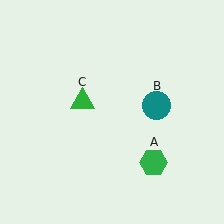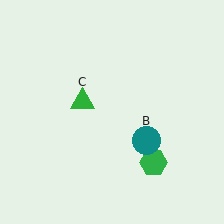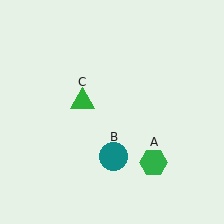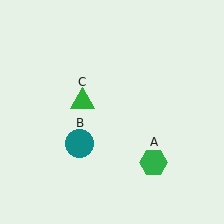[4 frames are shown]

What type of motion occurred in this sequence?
The teal circle (object B) rotated clockwise around the center of the scene.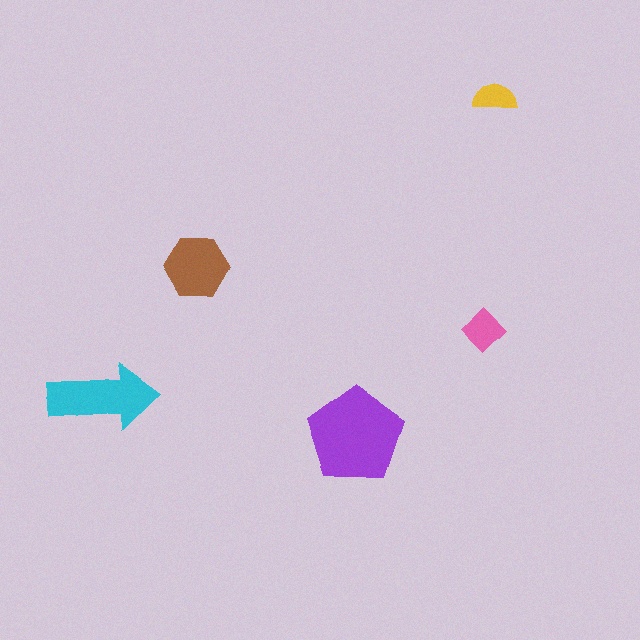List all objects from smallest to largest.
The yellow semicircle, the pink diamond, the brown hexagon, the cyan arrow, the purple pentagon.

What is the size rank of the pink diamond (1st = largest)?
4th.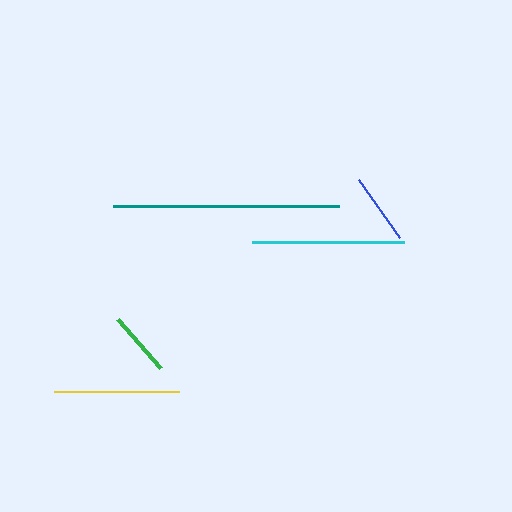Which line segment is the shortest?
The green line is the shortest at approximately 65 pixels.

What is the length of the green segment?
The green segment is approximately 65 pixels long.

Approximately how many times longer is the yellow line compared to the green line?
The yellow line is approximately 1.9 times the length of the green line.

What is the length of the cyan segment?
The cyan segment is approximately 152 pixels long.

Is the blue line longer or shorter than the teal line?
The teal line is longer than the blue line.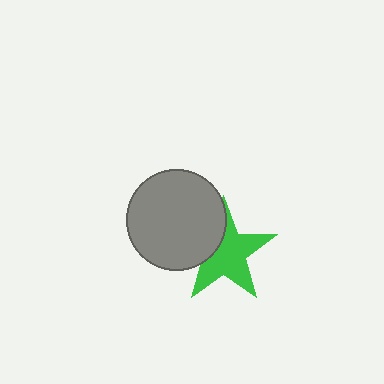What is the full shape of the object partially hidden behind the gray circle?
The partially hidden object is a green star.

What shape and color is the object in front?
The object in front is a gray circle.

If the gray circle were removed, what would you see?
You would see the complete green star.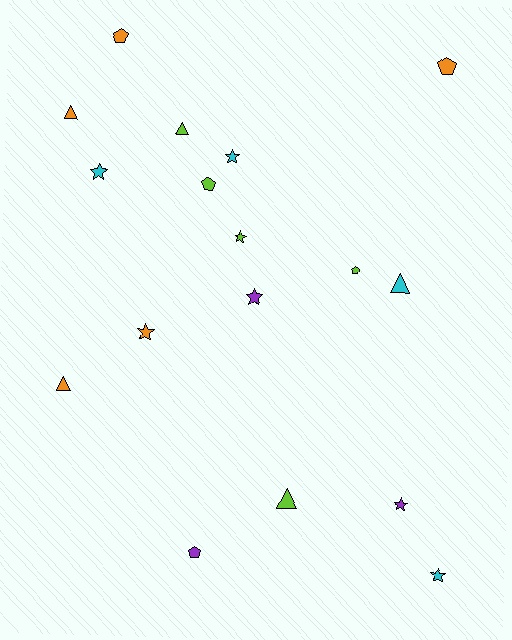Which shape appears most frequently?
Star, with 7 objects.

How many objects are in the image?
There are 17 objects.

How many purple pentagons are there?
There is 1 purple pentagon.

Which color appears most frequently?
Orange, with 5 objects.